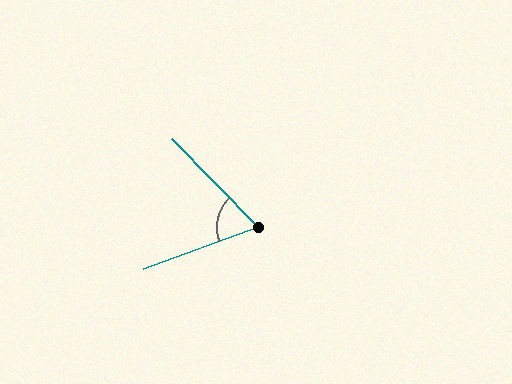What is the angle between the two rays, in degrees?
Approximately 66 degrees.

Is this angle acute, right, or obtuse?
It is acute.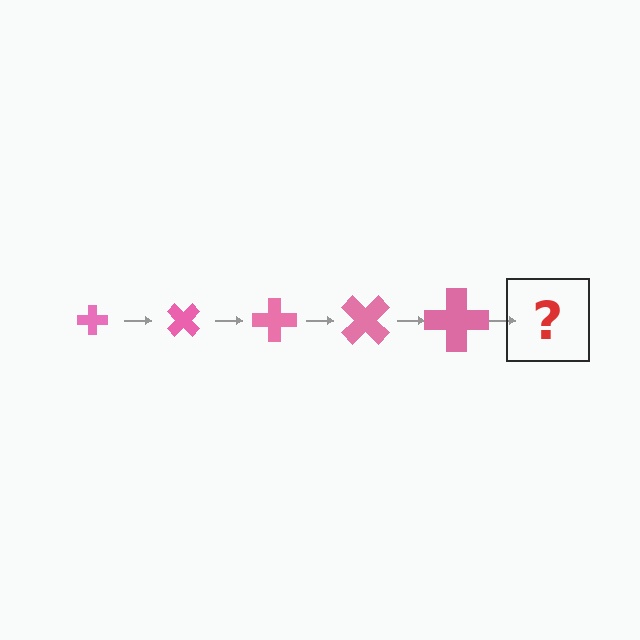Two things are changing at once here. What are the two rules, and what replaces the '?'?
The two rules are that the cross grows larger each step and it rotates 45 degrees each step. The '?' should be a cross, larger than the previous one and rotated 225 degrees from the start.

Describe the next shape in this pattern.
It should be a cross, larger than the previous one and rotated 225 degrees from the start.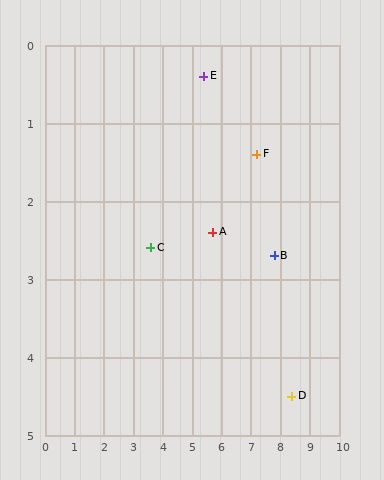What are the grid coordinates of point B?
Point B is at approximately (7.8, 2.7).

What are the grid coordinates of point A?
Point A is at approximately (5.7, 2.4).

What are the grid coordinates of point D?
Point D is at approximately (8.4, 4.5).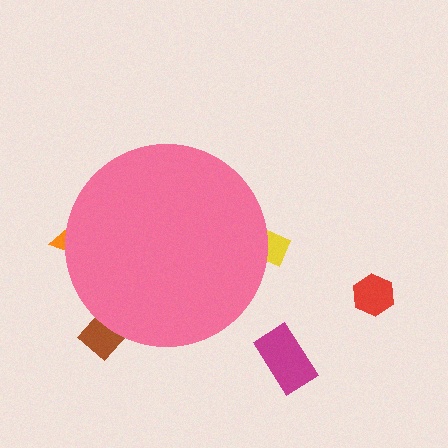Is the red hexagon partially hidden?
No, the red hexagon is fully visible.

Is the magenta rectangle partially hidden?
No, the magenta rectangle is fully visible.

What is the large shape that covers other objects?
A pink circle.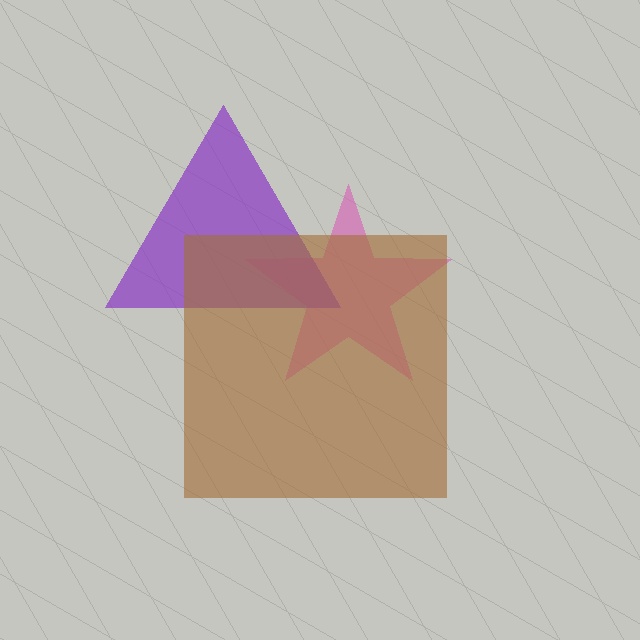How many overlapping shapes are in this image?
There are 3 overlapping shapes in the image.